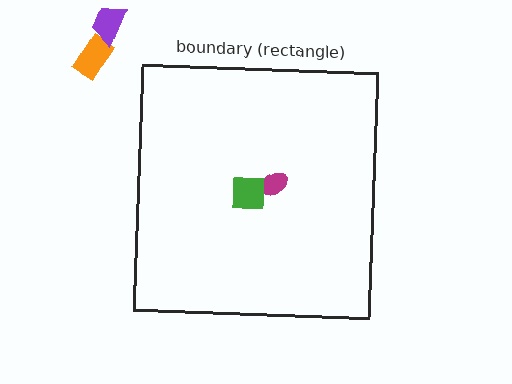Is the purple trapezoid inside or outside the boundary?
Outside.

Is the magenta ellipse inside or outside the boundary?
Inside.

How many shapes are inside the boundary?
2 inside, 2 outside.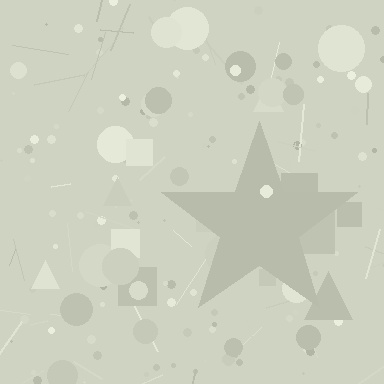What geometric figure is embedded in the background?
A star is embedded in the background.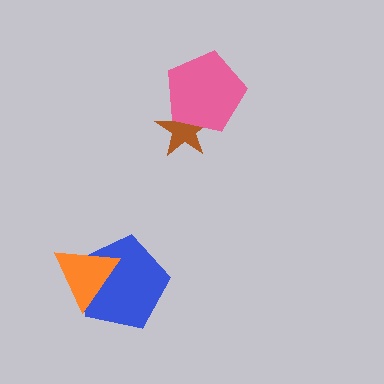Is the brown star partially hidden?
Yes, it is partially covered by another shape.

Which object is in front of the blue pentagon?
The orange triangle is in front of the blue pentagon.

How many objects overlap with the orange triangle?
1 object overlaps with the orange triangle.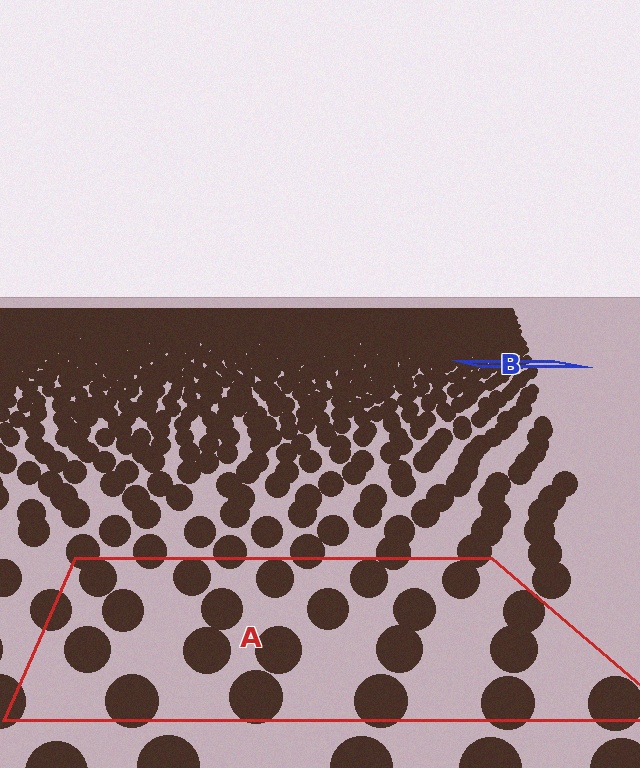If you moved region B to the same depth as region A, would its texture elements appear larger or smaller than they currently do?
They would appear larger. At a closer depth, the same texture elements are projected at a bigger on-screen size.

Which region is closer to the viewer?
Region A is closer. The texture elements there are larger and more spread out.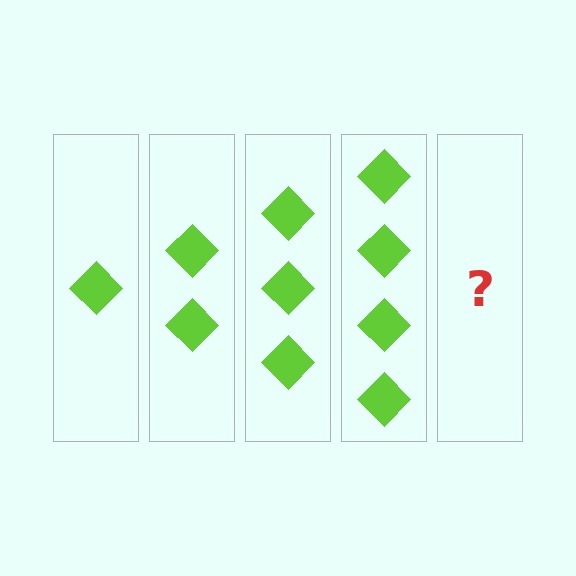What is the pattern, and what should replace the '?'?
The pattern is that each step adds one more diamond. The '?' should be 5 diamonds.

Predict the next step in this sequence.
The next step is 5 diamonds.